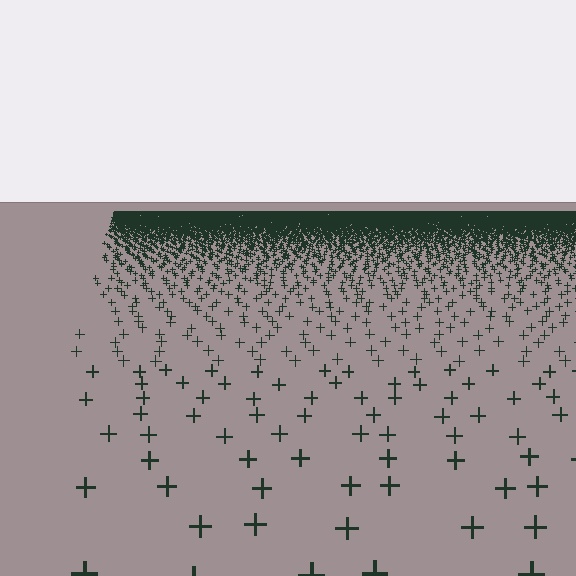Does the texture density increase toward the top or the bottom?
Density increases toward the top.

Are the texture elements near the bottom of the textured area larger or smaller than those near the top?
Larger. Near the bottom, elements are closer to the viewer and appear at a bigger on-screen size.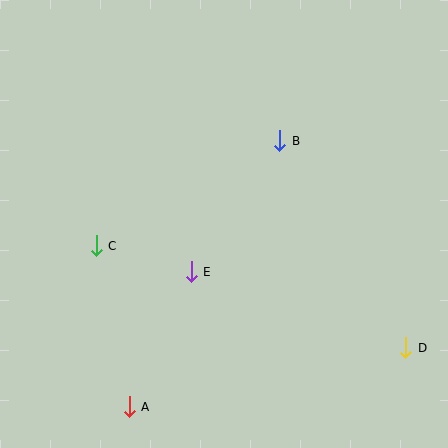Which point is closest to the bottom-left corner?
Point A is closest to the bottom-left corner.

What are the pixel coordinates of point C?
Point C is at (96, 246).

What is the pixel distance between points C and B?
The distance between C and B is 212 pixels.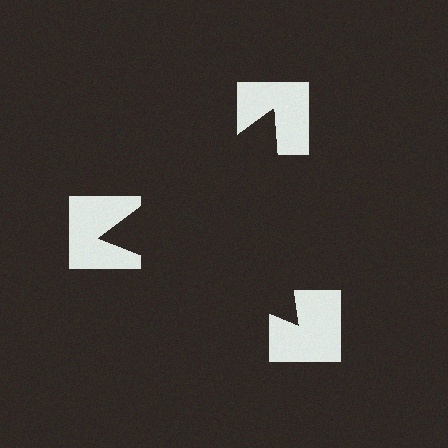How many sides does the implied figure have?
3 sides.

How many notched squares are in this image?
There are 3 — one at each vertex of the illusory triangle.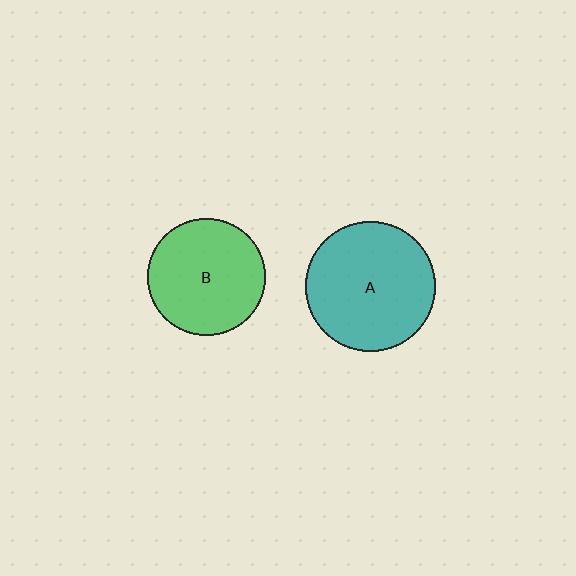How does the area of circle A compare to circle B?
Approximately 1.2 times.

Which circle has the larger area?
Circle A (teal).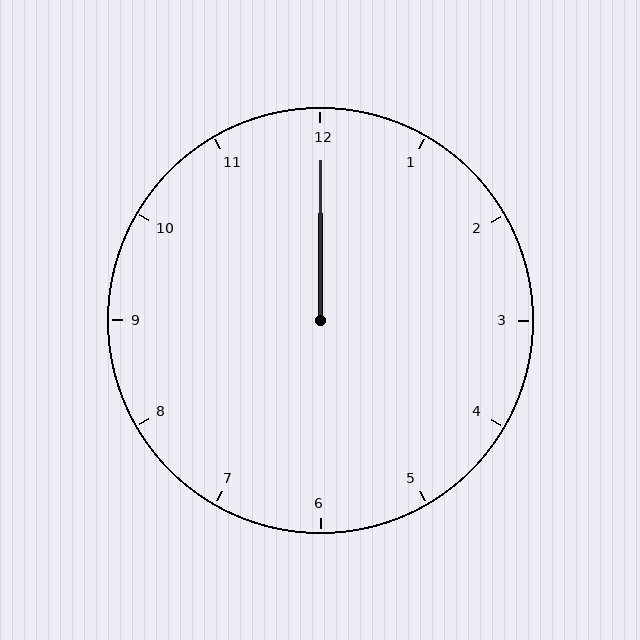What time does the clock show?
12:00.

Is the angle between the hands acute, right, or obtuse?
It is acute.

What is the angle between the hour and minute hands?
Approximately 0 degrees.